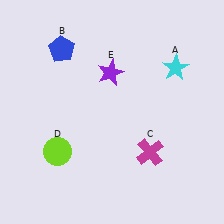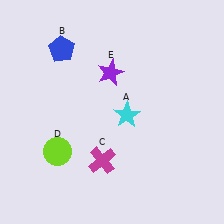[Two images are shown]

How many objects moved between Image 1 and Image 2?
2 objects moved between the two images.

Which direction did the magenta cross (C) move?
The magenta cross (C) moved left.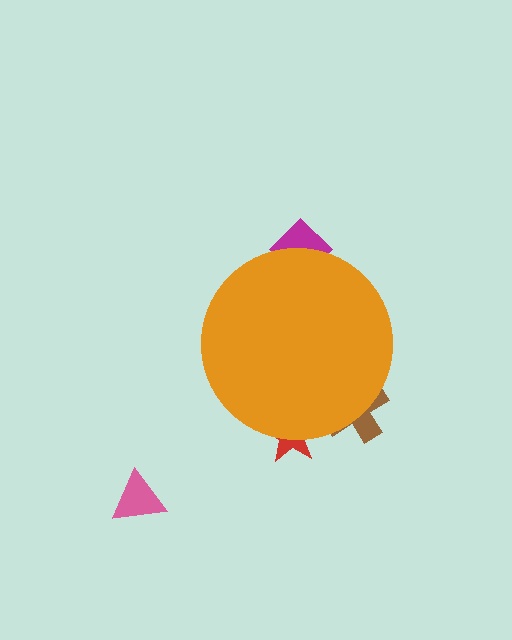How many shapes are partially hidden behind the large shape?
3 shapes are partially hidden.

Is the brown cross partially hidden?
Yes, the brown cross is partially hidden behind the orange circle.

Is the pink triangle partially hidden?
No, the pink triangle is fully visible.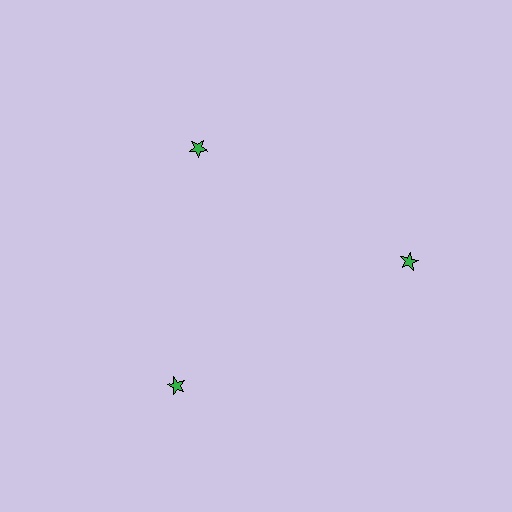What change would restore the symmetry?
The symmetry would be restored by moving it outward, back onto the ring so that all 3 stars sit at equal angles and equal distance from the center.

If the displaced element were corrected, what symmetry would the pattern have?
It would have 3-fold rotational symmetry — the pattern would map onto itself every 120 degrees.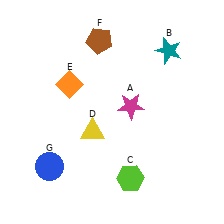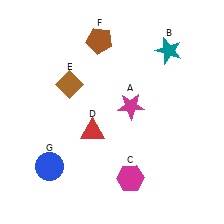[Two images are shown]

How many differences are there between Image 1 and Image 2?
There are 3 differences between the two images.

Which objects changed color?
C changed from lime to magenta. D changed from yellow to red. E changed from orange to brown.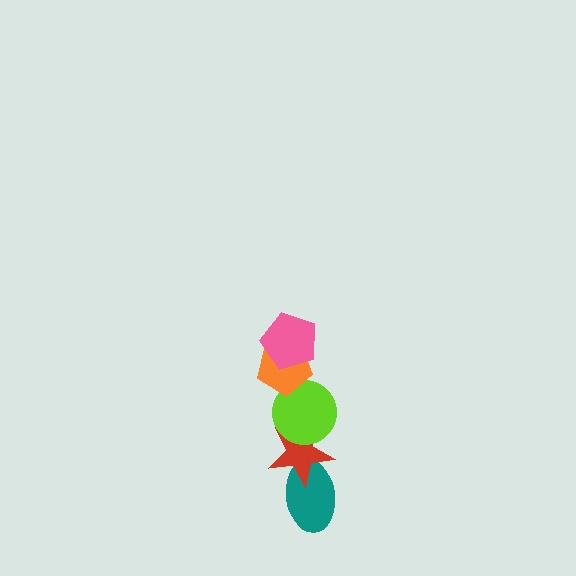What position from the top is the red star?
The red star is 4th from the top.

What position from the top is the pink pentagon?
The pink pentagon is 1st from the top.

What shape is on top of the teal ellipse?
The red star is on top of the teal ellipse.